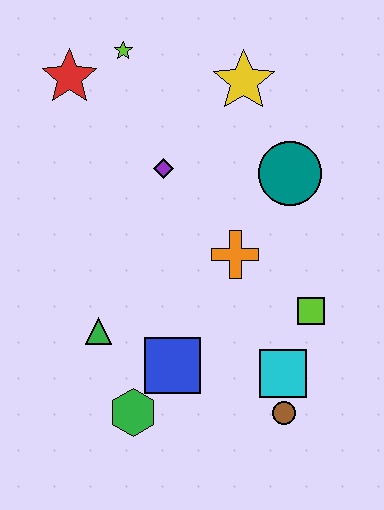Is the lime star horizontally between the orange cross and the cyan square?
No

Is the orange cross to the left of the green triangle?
No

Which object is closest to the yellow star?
The teal circle is closest to the yellow star.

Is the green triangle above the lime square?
No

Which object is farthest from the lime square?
The red star is farthest from the lime square.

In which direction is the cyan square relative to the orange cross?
The cyan square is below the orange cross.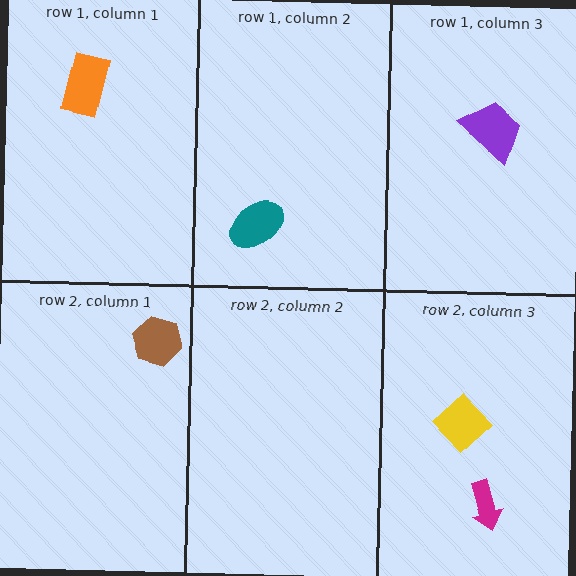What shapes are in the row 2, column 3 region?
The yellow diamond, the magenta arrow.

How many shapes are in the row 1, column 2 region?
1.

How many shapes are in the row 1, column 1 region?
1.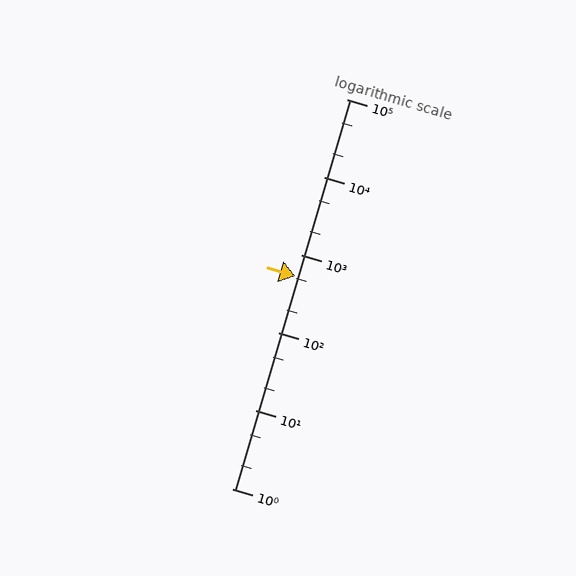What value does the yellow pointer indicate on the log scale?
The pointer indicates approximately 540.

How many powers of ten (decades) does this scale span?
The scale spans 5 decades, from 1 to 100000.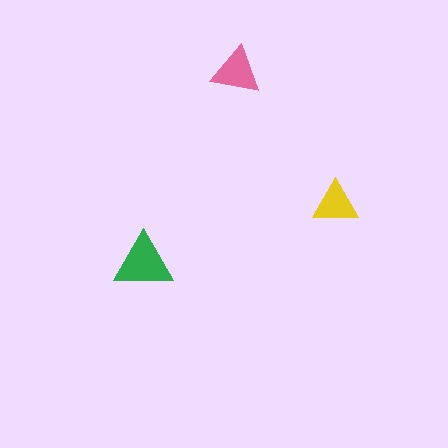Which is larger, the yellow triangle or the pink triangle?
The pink one.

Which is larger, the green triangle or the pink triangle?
The green one.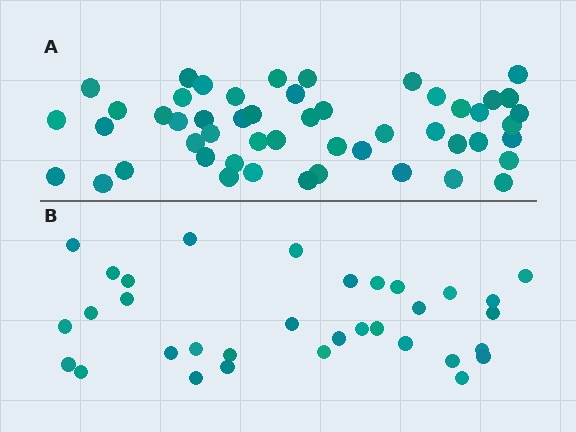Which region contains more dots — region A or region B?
Region A (the top region) has more dots.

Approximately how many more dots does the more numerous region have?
Region A has approximately 20 more dots than region B.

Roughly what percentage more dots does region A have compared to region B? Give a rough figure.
About 55% more.